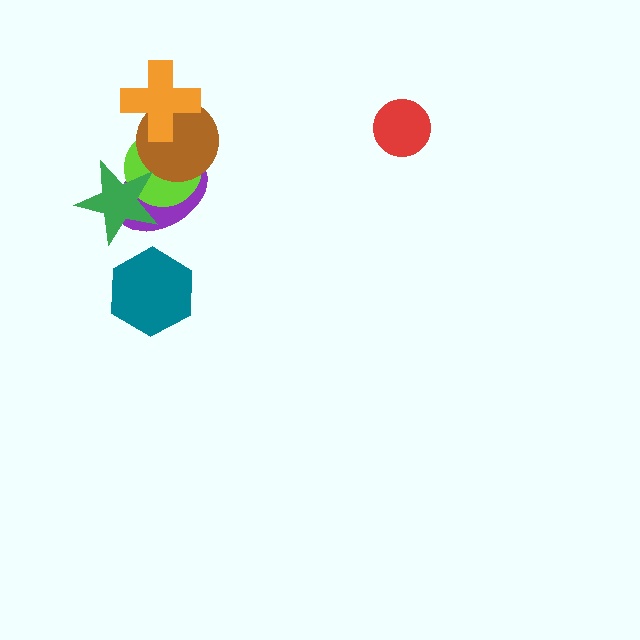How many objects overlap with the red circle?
0 objects overlap with the red circle.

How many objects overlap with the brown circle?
3 objects overlap with the brown circle.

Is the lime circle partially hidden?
Yes, it is partially covered by another shape.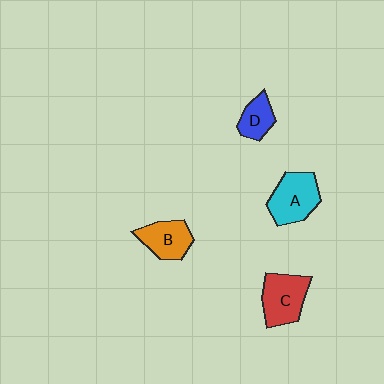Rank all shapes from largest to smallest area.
From largest to smallest: A (cyan), C (red), B (orange), D (blue).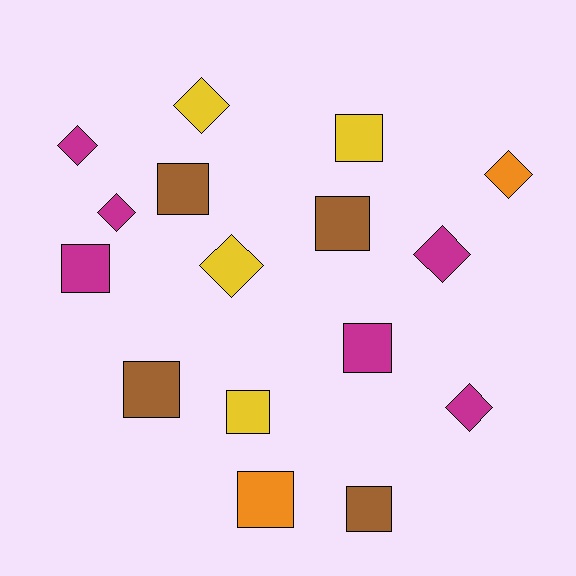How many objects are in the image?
There are 16 objects.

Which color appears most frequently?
Magenta, with 6 objects.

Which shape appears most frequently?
Square, with 9 objects.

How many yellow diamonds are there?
There are 2 yellow diamonds.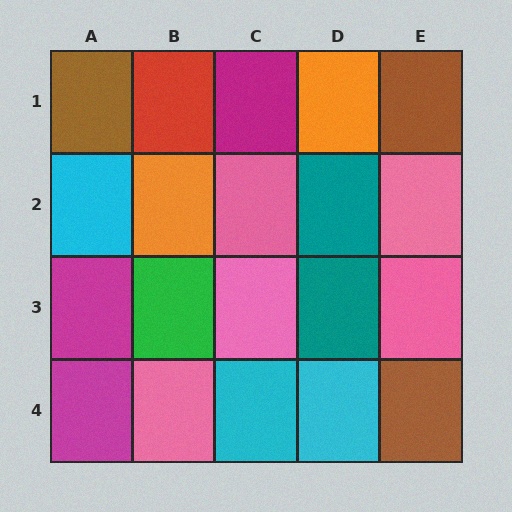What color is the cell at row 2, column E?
Pink.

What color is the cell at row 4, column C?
Cyan.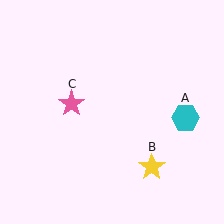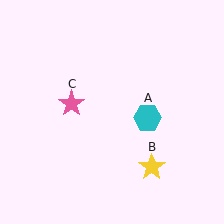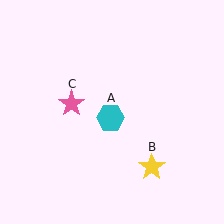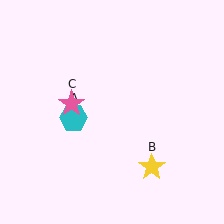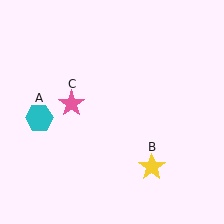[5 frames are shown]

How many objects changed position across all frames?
1 object changed position: cyan hexagon (object A).